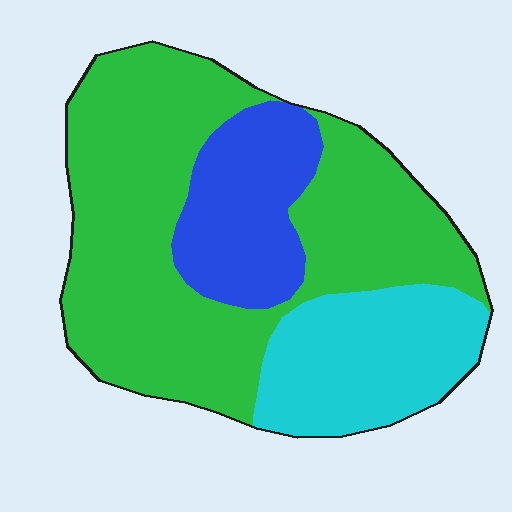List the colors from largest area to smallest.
From largest to smallest: green, cyan, blue.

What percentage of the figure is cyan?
Cyan covers 22% of the figure.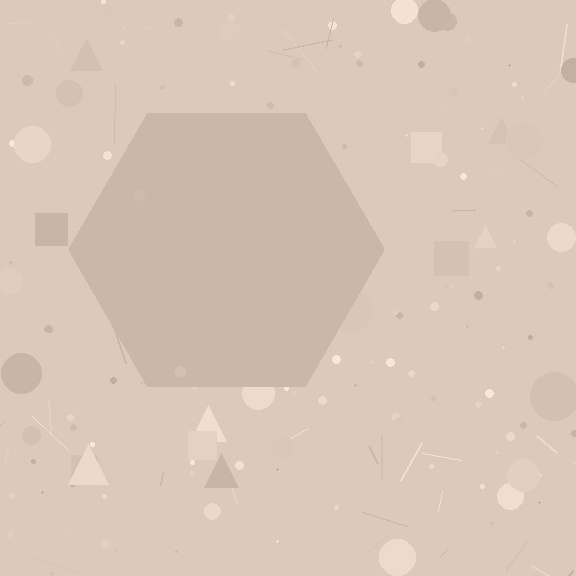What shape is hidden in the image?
A hexagon is hidden in the image.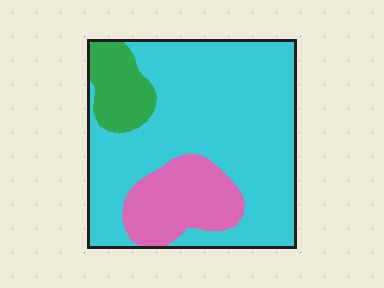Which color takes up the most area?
Cyan, at roughly 70%.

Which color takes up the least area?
Green, at roughly 10%.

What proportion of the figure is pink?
Pink covers about 20% of the figure.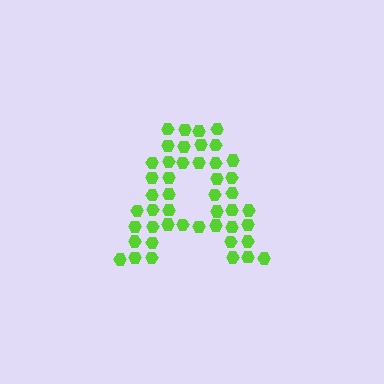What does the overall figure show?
The overall figure shows the letter A.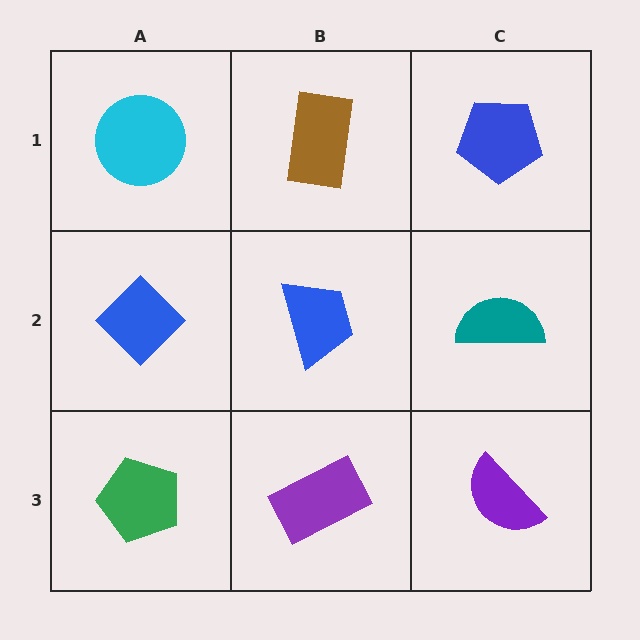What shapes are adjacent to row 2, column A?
A cyan circle (row 1, column A), a green pentagon (row 3, column A), a blue trapezoid (row 2, column B).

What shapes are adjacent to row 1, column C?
A teal semicircle (row 2, column C), a brown rectangle (row 1, column B).